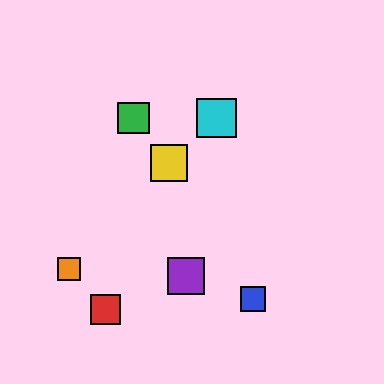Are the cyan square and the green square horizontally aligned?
Yes, both are at y≈118.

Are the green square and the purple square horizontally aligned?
No, the green square is at y≈118 and the purple square is at y≈276.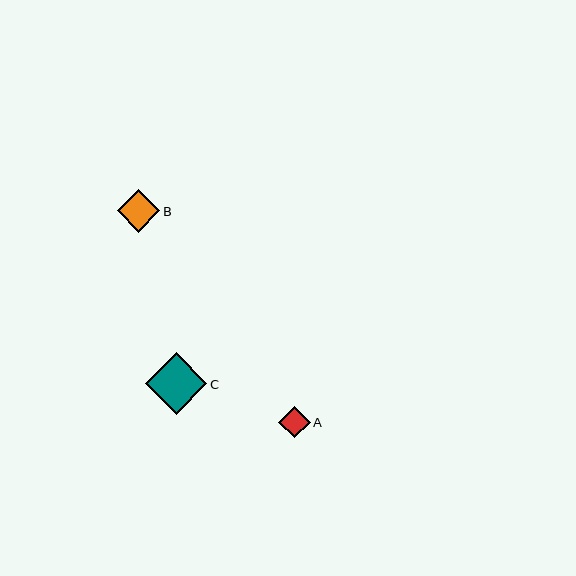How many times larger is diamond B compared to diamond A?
Diamond B is approximately 1.3 times the size of diamond A.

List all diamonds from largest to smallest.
From largest to smallest: C, B, A.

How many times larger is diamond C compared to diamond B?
Diamond C is approximately 1.5 times the size of diamond B.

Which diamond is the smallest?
Diamond A is the smallest with a size of approximately 31 pixels.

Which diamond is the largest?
Diamond C is the largest with a size of approximately 62 pixels.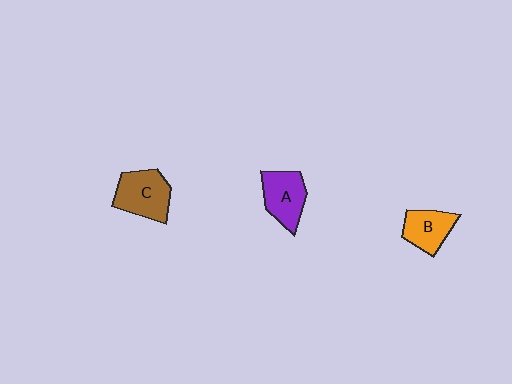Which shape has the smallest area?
Shape B (orange).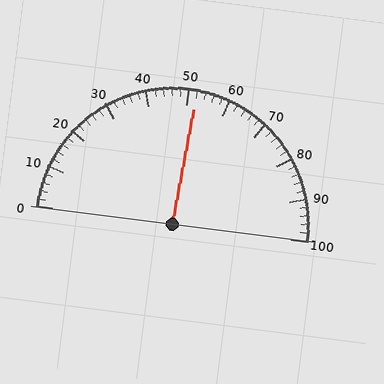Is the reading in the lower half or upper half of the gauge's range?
The reading is in the upper half of the range (0 to 100).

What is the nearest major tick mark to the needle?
The nearest major tick mark is 50.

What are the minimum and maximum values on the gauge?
The gauge ranges from 0 to 100.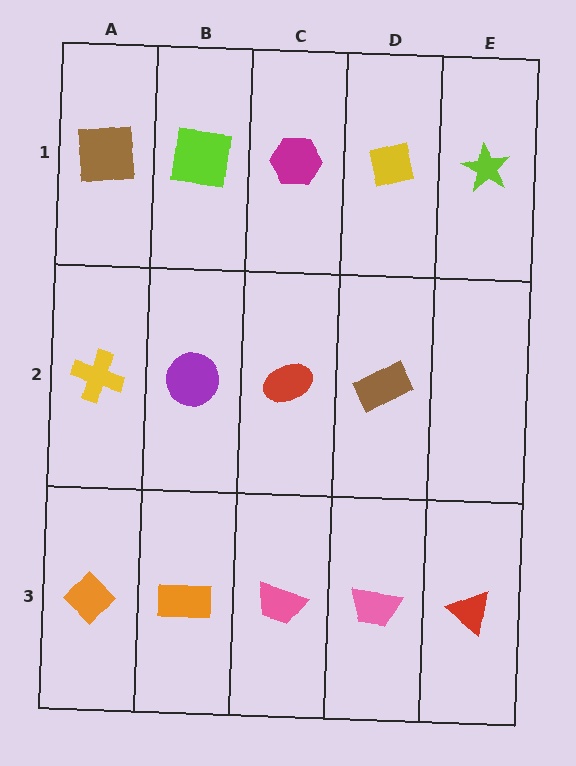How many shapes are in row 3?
5 shapes.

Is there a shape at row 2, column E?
No, that cell is empty.